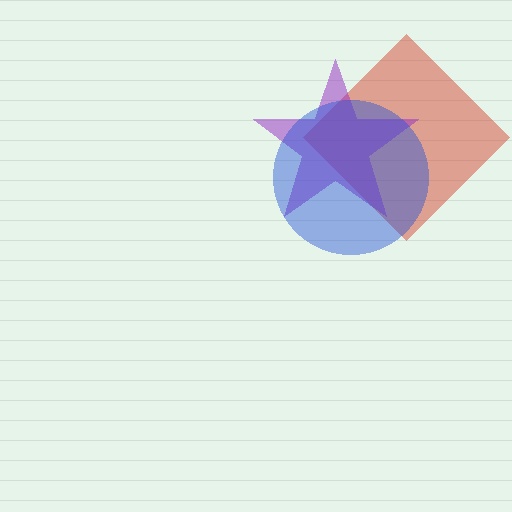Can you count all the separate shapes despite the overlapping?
Yes, there are 3 separate shapes.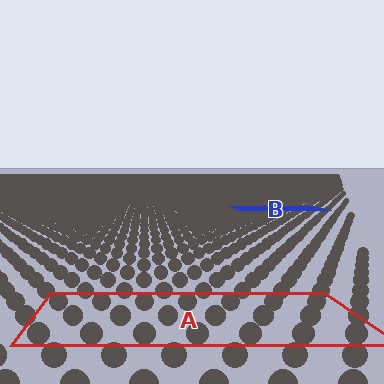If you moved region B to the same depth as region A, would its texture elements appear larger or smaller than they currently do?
They would appear larger. At a closer depth, the same texture elements are projected at a bigger on-screen size.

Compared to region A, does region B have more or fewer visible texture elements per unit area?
Region B has more texture elements per unit area — they are packed more densely because it is farther away.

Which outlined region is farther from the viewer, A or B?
Region B is farther from the viewer — the texture elements inside it appear smaller and more densely packed.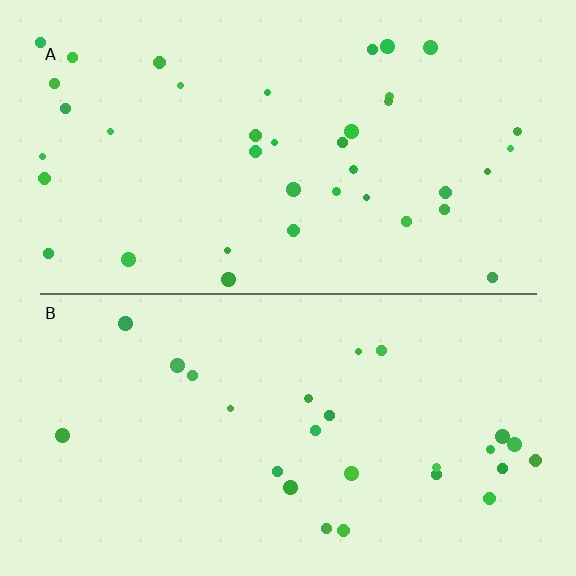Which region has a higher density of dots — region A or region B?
A (the top).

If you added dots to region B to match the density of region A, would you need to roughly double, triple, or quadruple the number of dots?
Approximately double.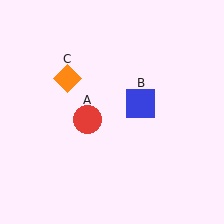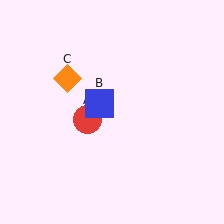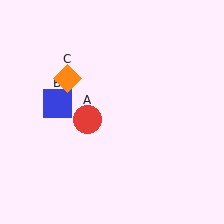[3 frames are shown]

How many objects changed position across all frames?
1 object changed position: blue square (object B).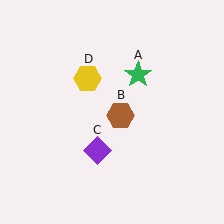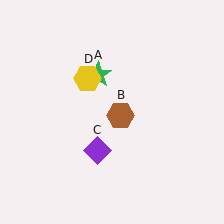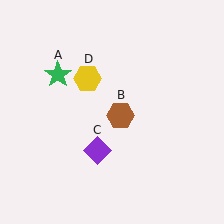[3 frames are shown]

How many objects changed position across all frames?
1 object changed position: green star (object A).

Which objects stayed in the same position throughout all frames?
Brown hexagon (object B) and purple diamond (object C) and yellow hexagon (object D) remained stationary.